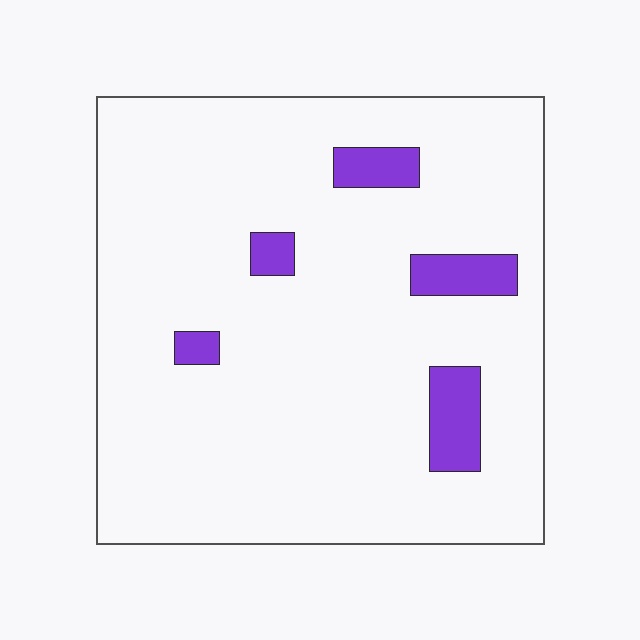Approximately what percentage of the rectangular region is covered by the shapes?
Approximately 10%.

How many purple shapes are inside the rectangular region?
5.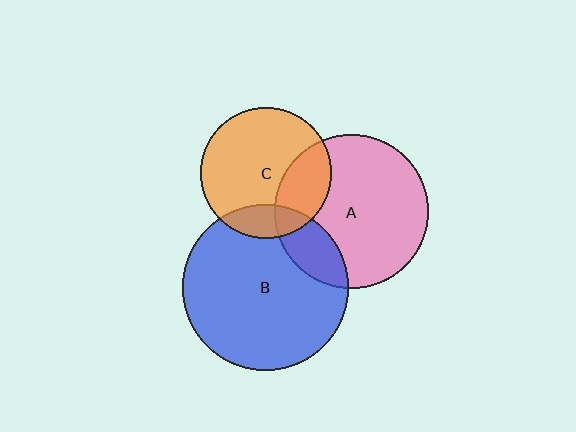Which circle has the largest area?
Circle B (blue).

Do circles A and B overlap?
Yes.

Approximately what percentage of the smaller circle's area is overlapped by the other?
Approximately 20%.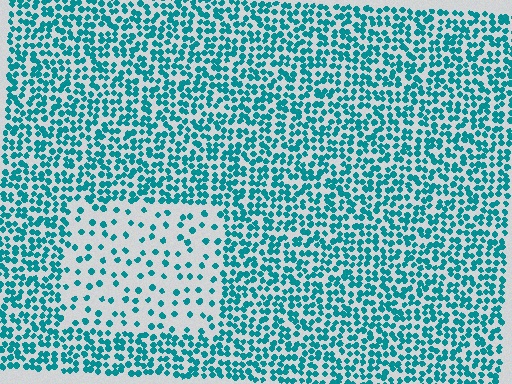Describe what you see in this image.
The image contains small teal elements arranged at two different densities. A rectangle-shaped region is visible where the elements are less densely packed than the surrounding area.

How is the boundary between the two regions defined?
The boundary is defined by a change in element density (approximately 2.8x ratio). All elements are the same color, size, and shape.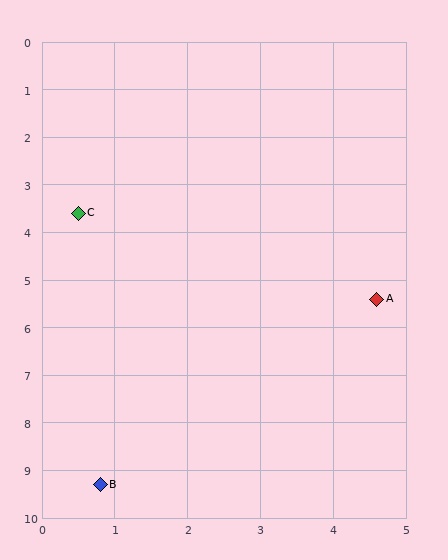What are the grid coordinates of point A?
Point A is at approximately (4.6, 5.4).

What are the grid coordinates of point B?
Point B is at approximately (0.8, 9.3).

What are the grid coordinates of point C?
Point C is at approximately (0.5, 3.6).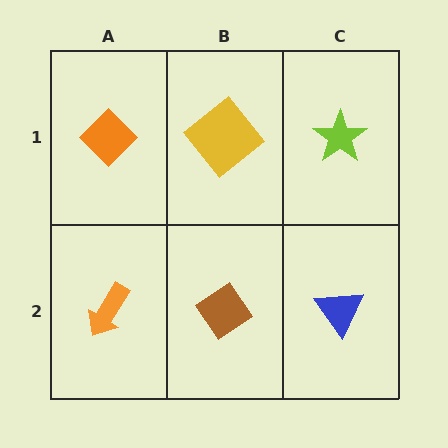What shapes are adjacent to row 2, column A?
An orange diamond (row 1, column A), a brown diamond (row 2, column B).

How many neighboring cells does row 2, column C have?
2.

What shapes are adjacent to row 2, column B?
A yellow diamond (row 1, column B), an orange arrow (row 2, column A), a blue triangle (row 2, column C).